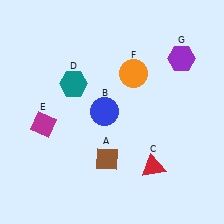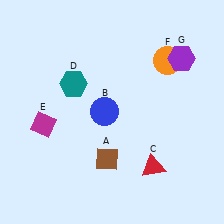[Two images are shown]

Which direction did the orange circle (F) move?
The orange circle (F) moved right.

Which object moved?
The orange circle (F) moved right.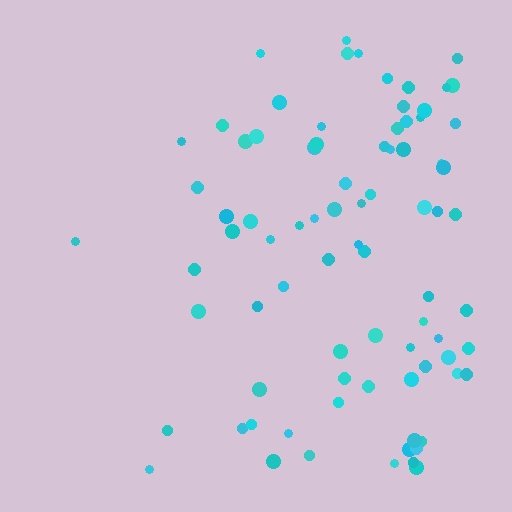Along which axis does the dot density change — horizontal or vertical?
Horizontal.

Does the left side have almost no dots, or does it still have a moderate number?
Still a moderate number, just noticeably fewer than the right.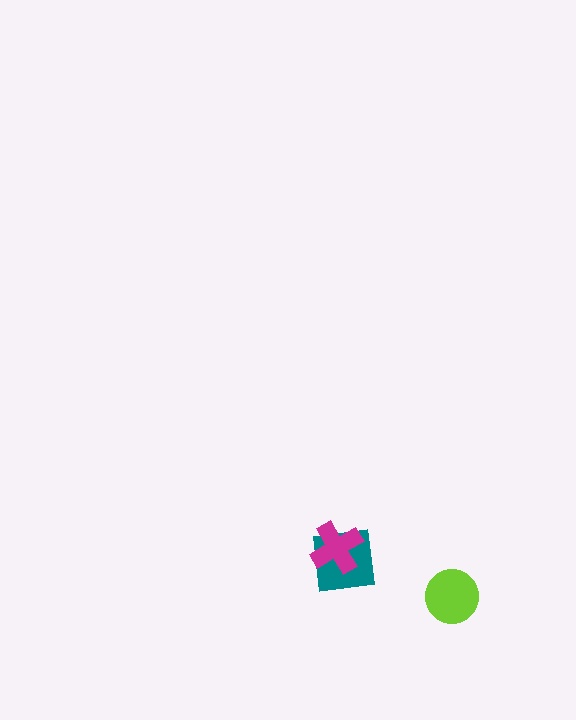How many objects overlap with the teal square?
1 object overlaps with the teal square.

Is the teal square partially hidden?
Yes, it is partially covered by another shape.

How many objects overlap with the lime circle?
0 objects overlap with the lime circle.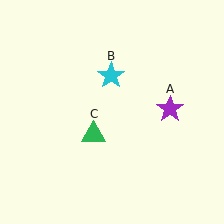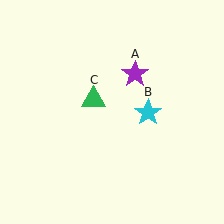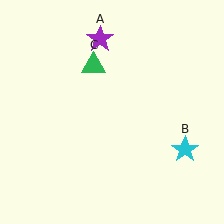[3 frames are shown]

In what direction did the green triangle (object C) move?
The green triangle (object C) moved up.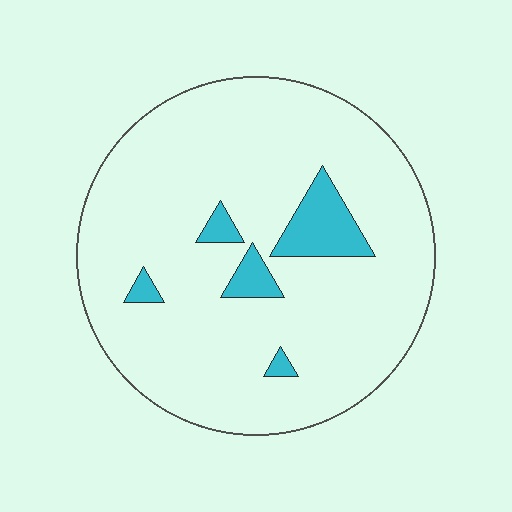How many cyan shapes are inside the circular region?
5.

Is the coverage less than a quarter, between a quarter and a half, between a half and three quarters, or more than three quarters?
Less than a quarter.